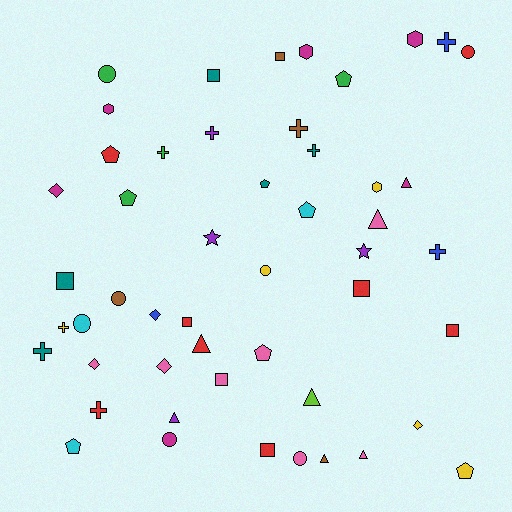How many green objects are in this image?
There are 4 green objects.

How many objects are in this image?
There are 50 objects.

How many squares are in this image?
There are 8 squares.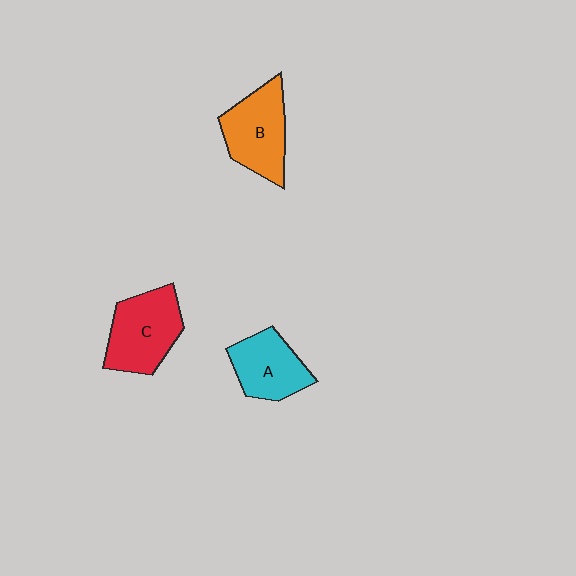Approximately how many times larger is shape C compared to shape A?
Approximately 1.2 times.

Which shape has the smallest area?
Shape A (cyan).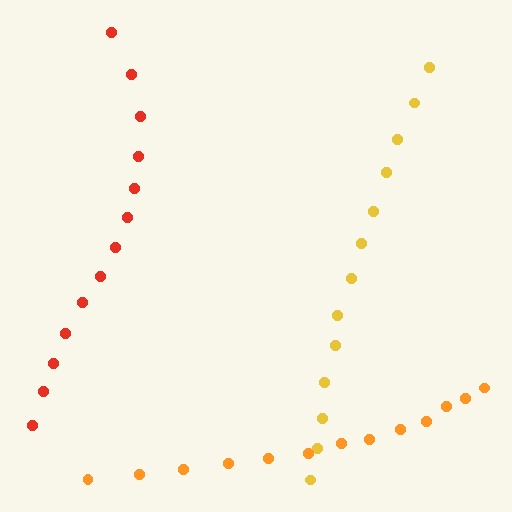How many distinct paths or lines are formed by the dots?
There are 3 distinct paths.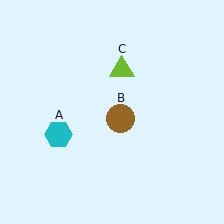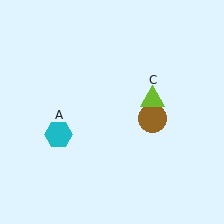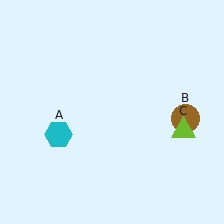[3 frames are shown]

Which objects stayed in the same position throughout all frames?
Cyan hexagon (object A) remained stationary.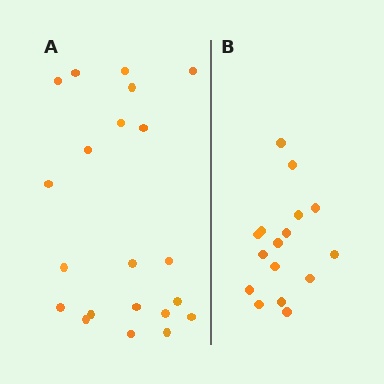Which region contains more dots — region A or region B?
Region A (the left region) has more dots.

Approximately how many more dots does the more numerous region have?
Region A has about 5 more dots than region B.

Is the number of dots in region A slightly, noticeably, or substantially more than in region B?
Region A has noticeably more, but not dramatically so. The ratio is roughly 1.3 to 1.